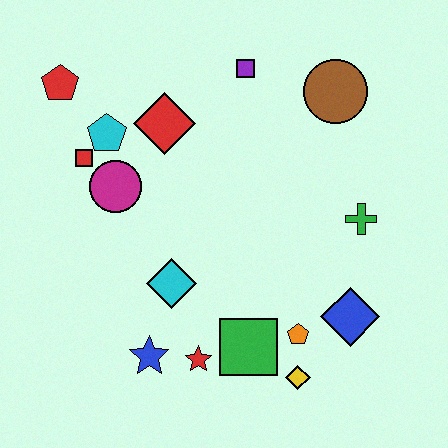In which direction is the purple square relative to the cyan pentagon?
The purple square is to the right of the cyan pentagon.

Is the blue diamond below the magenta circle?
Yes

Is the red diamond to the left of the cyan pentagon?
No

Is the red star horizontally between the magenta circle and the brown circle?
Yes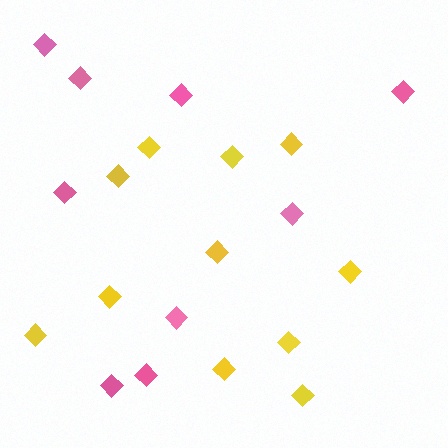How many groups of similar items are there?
There are 2 groups: one group of yellow diamonds (11) and one group of pink diamonds (9).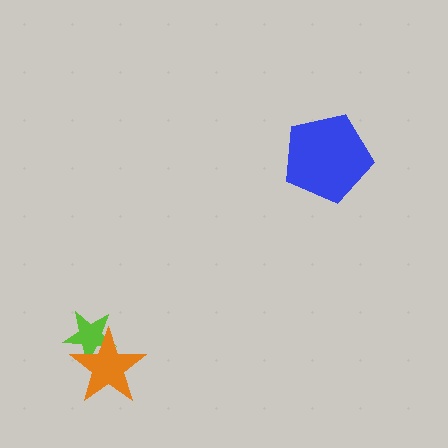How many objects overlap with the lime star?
1 object overlaps with the lime star.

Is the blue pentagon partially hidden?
No, no other shape covers it.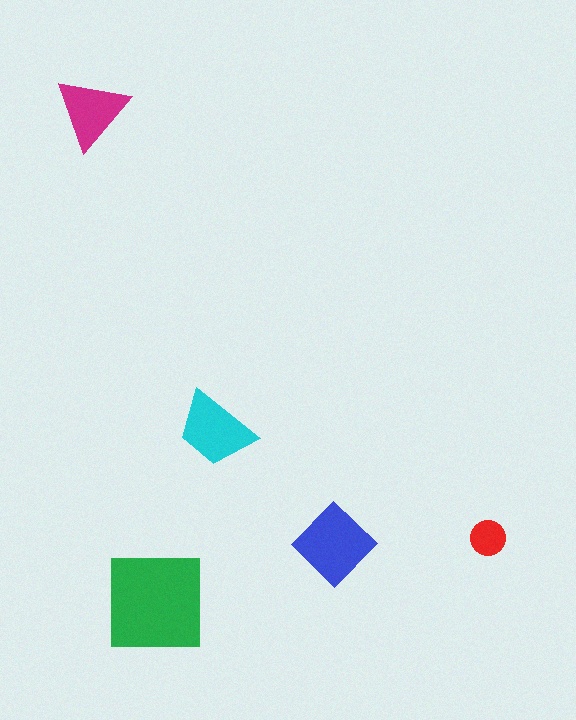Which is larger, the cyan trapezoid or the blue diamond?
The blue diamond.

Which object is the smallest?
The red circle.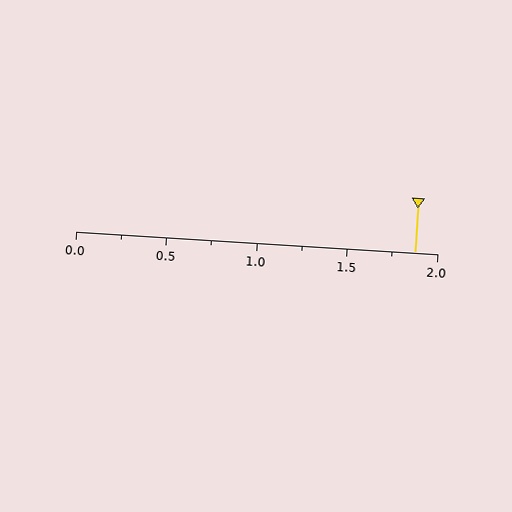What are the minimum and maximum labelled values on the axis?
The axis runs from 0.0 to 2.0.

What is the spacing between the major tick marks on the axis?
The major ticks are spaced 0.5 apart.